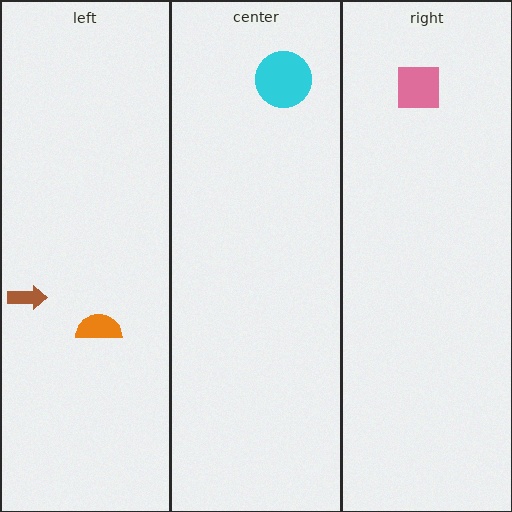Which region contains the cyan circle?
The center region.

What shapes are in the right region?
The pink square.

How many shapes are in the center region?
1.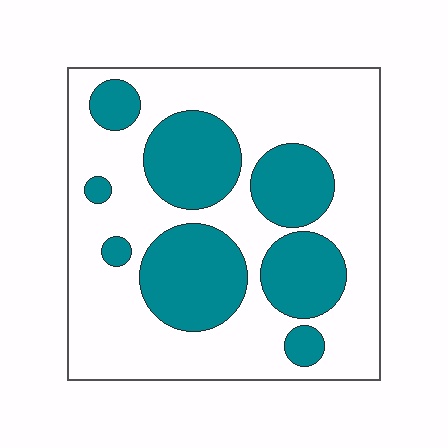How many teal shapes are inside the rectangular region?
8.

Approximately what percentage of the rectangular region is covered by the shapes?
Approximately 35%.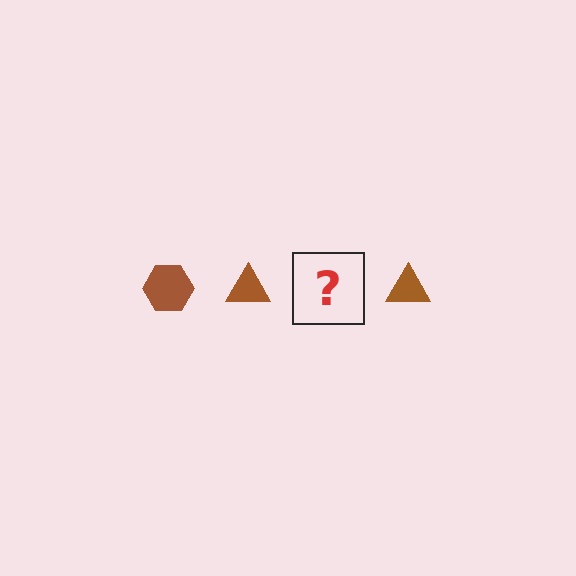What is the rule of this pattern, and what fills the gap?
The rule is that the pattern cycles through hexagon, triangle shapes in brown. The gap should be filled with a brown hexagon.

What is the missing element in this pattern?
The missing element is a brown hexagon.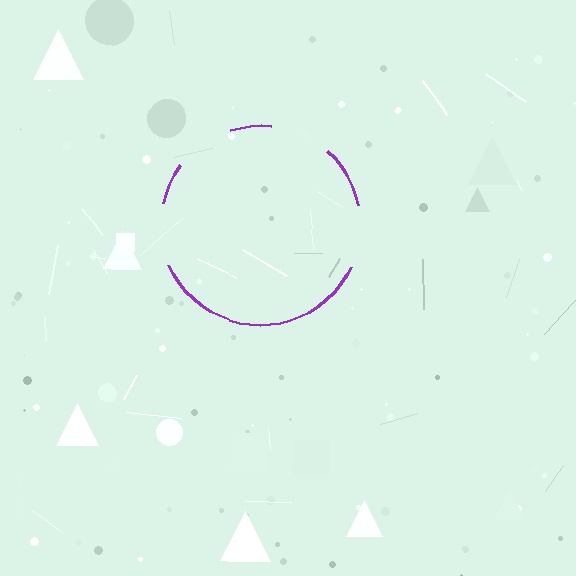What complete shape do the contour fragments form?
The contour fragments form a circle.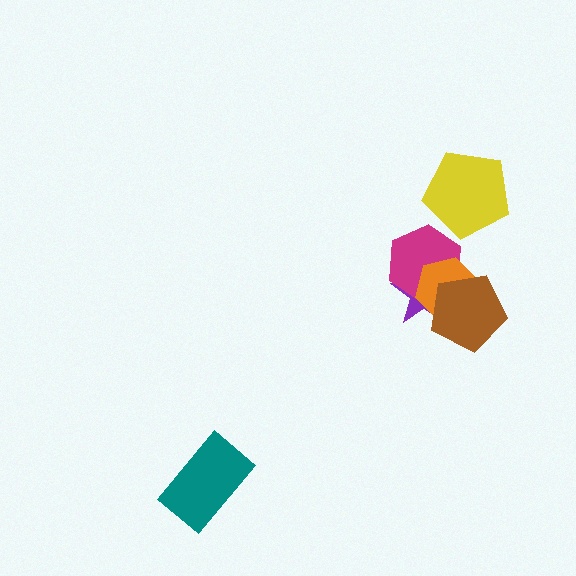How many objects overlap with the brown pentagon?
3 objects overlap with the brown pentagon.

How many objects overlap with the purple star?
3 objects overlap with the purple star.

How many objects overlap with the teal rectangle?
0 objects overlap with the teal rectangle.